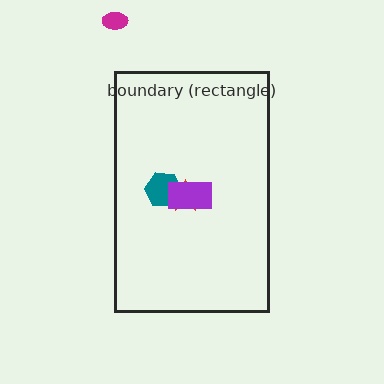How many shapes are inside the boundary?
3 inside, 1 outside.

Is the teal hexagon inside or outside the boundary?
Inside.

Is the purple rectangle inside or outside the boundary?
Inside.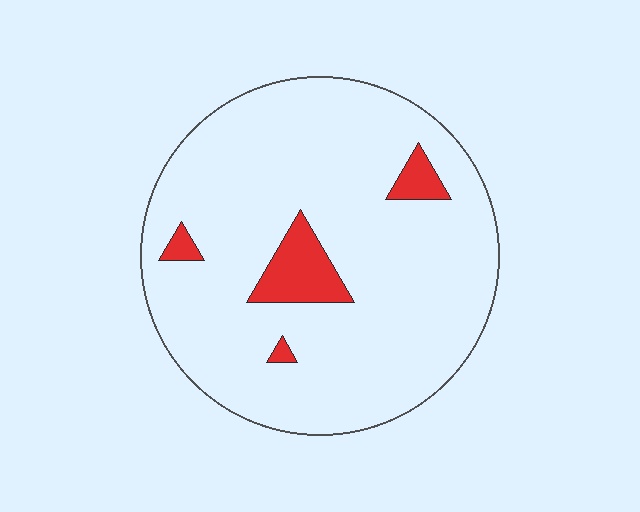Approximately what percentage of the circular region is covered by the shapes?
Approximately 10%.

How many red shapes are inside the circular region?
4.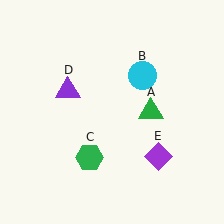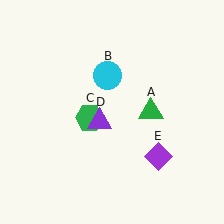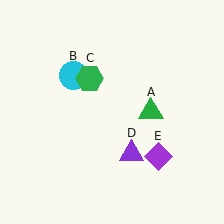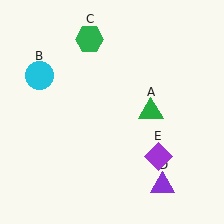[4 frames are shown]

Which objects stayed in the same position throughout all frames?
Green triangle (object A) and purple diamond (object E) remained stationary.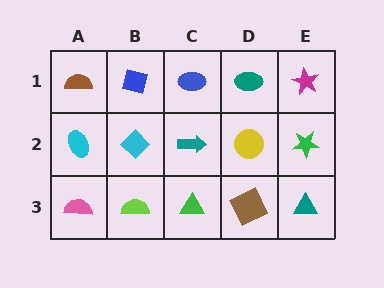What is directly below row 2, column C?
A green triangle.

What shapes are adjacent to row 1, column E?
A green star (row 2, column E), a teal ellipse (row 1, column D).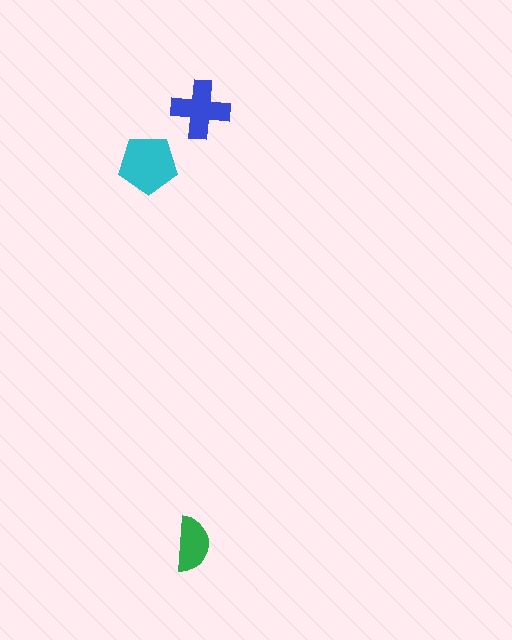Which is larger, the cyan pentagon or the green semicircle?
The cyan pentagon.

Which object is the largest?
The cyan pentagon.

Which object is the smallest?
The green semicircle.